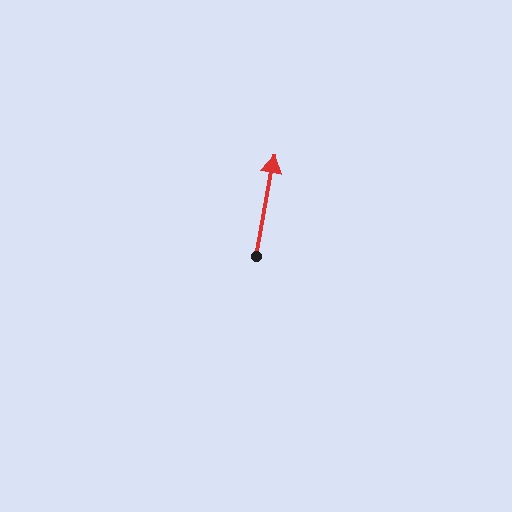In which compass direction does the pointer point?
North.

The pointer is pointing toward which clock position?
Roughly 12 o'clock.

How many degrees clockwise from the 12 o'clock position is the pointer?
Approximately 10 degrees.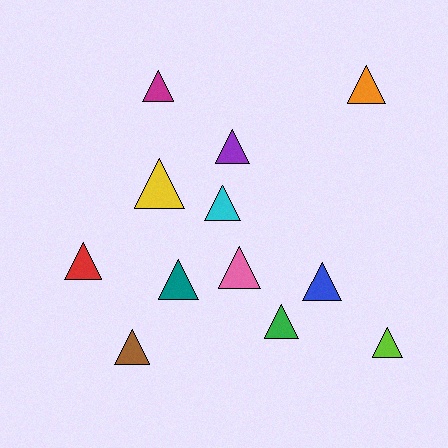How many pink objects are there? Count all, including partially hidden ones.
There is 1 pink object.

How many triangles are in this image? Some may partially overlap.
There are 12 triangles.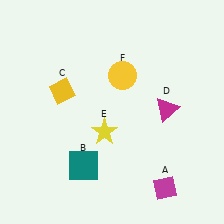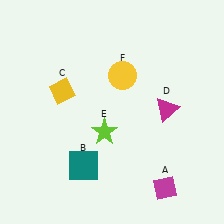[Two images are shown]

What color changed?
The star (E) changed from yellow in Image 1 to lime in Image 2.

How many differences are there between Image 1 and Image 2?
There is 1 difference between the two images.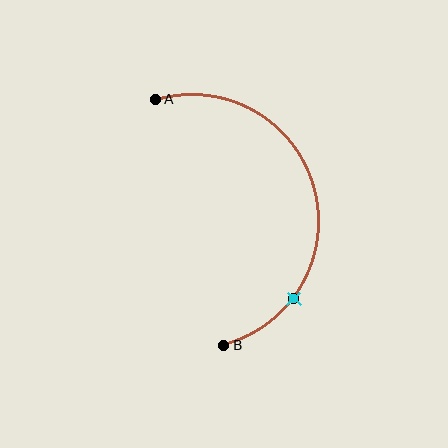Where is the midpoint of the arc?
The arc midpoint is the point on the curve farthest from the straight line joining A and B. It sits to the right of that line.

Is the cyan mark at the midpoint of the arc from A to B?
No. The cyan mark lies on the arc but is closer to endpoint B. The arc midpoint would be at the point on the curve equidistant along the arc from both A and B.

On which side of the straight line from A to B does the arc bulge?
The arc bulges to the right of the straight line connecting A and B.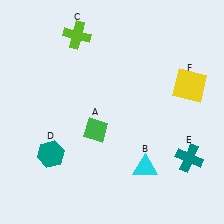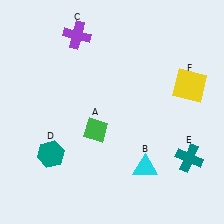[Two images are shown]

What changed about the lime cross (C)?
In Image 1, C is lime. In Image 2, it changed to purple.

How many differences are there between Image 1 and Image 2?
There is 1 difference between the two images.